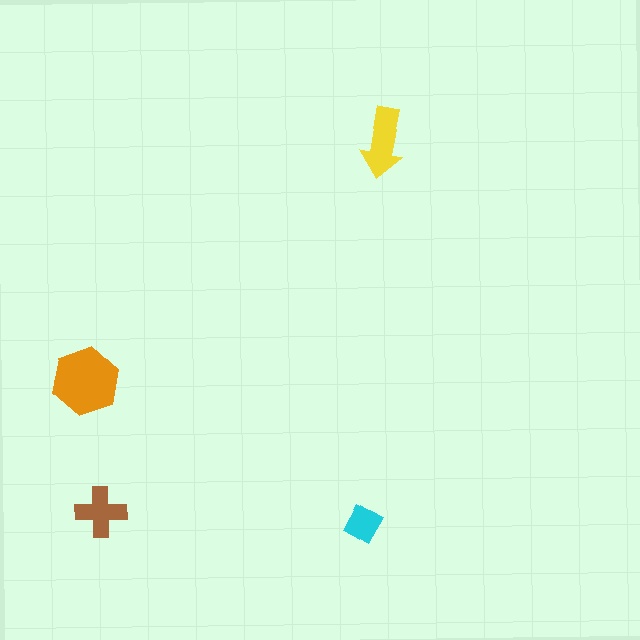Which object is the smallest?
The cyan diamond.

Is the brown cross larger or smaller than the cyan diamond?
Larger.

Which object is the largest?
The orange hexagon.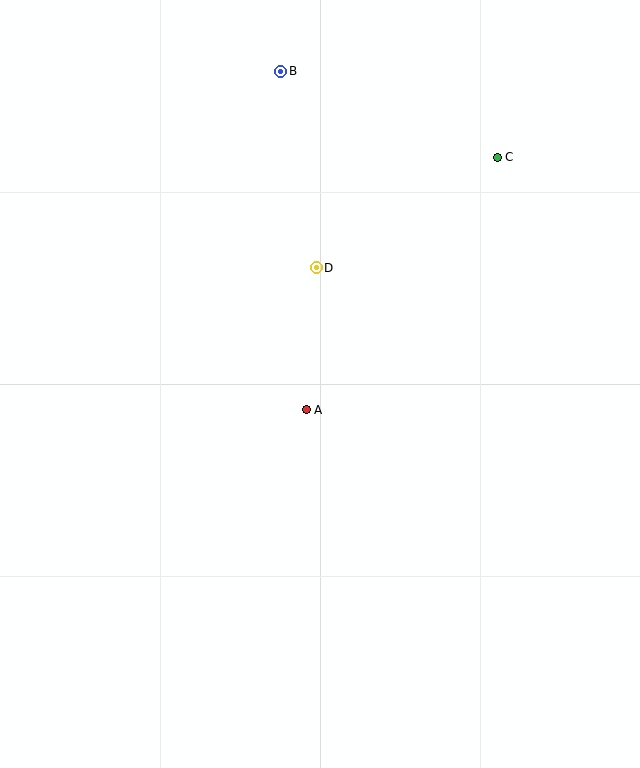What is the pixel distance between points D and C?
The distance between D and C is 212 pixels.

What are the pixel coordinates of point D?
Point D is at (316, 268).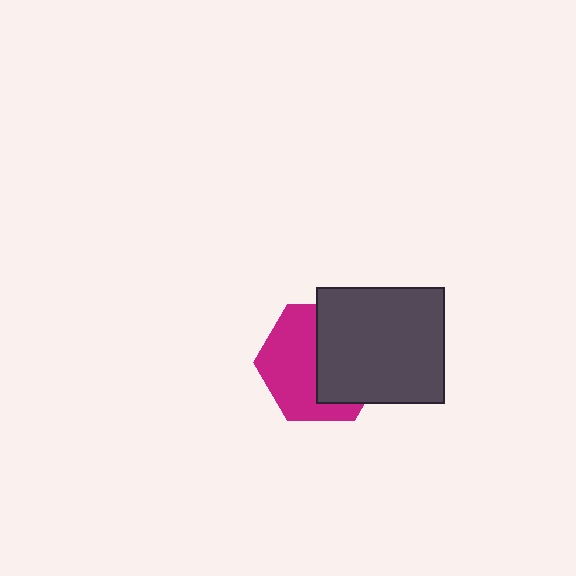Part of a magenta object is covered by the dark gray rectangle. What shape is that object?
It is a hexagon.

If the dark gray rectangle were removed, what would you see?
You would see the complete magenta hexagon.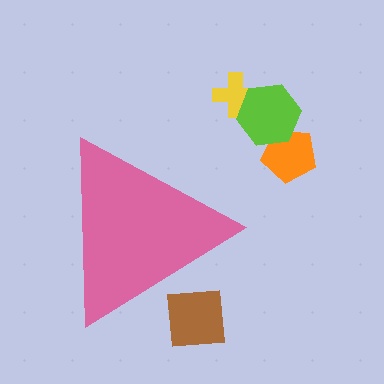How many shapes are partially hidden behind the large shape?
1 shape is partially hidden.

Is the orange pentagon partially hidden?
No, the orange pentagon is fully visible.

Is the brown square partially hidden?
Yes, the brown square is partially hidden behind the pink triangle.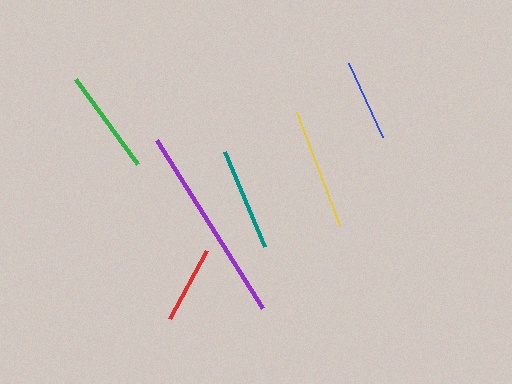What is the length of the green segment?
The green segment is approximately 105 pixels long.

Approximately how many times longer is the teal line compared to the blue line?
The teal line is approximately 1.3 times the length of the blue line.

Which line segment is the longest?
The purple line is the longest at approximately 199 pixels.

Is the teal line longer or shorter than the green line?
The green line is longer than the teal line.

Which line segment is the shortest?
The red line is the shortest at approximately 77 pixels.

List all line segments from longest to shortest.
From longest to shortest: purple, yellow, green, teal, blue, red.